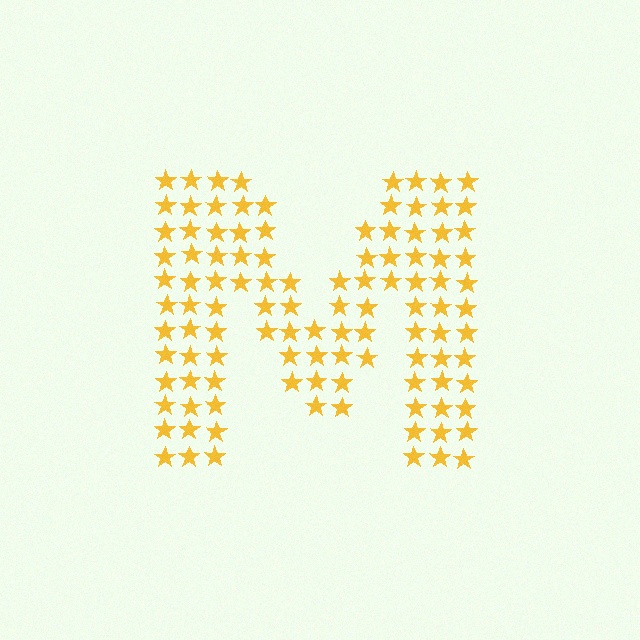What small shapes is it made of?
It is made of small stars.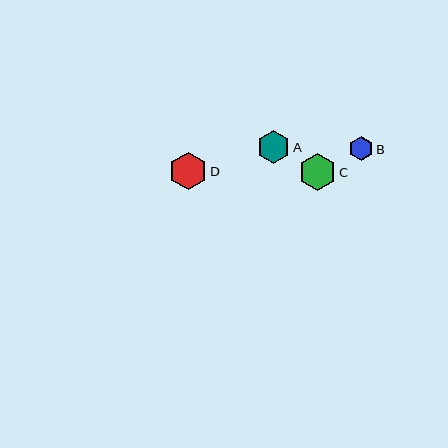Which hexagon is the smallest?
Hexagon B is the smallest with a size of approximately 24 pixels.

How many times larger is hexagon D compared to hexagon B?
Hexagon D is approximately 1.5 times the size of hexagon B.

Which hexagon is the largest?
Hexagon D is the largest with a size of approximately 37 pixels.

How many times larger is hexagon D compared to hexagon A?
Hexagon D is approximately 1.1 times the size of hexagon A.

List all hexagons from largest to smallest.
From largest to smallest: D, C, A, B.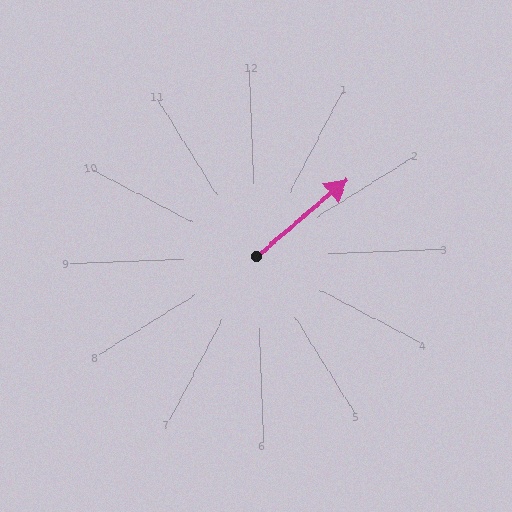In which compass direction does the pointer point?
Northeast.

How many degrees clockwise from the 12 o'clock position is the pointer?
Approximately 52 degrees.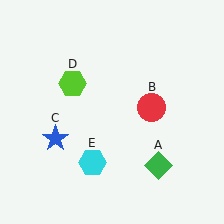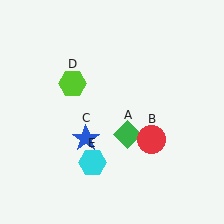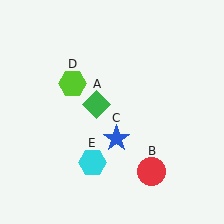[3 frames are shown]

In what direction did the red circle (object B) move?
The red circle (object B) moved down.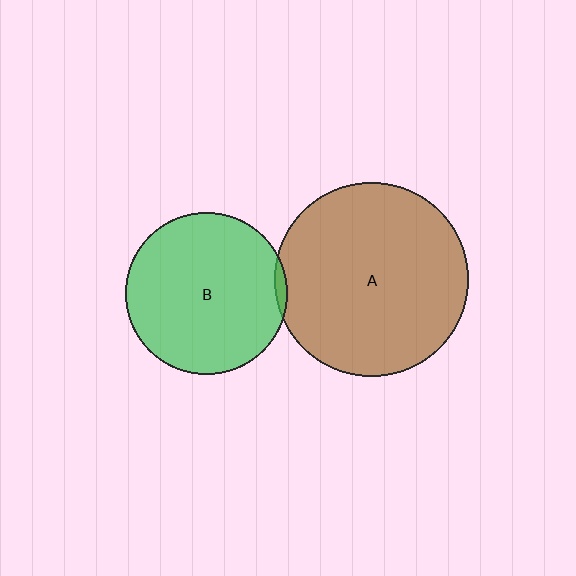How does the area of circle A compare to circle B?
Approximately 1.4 times.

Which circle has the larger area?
Circle A (brown).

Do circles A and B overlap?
Yes.